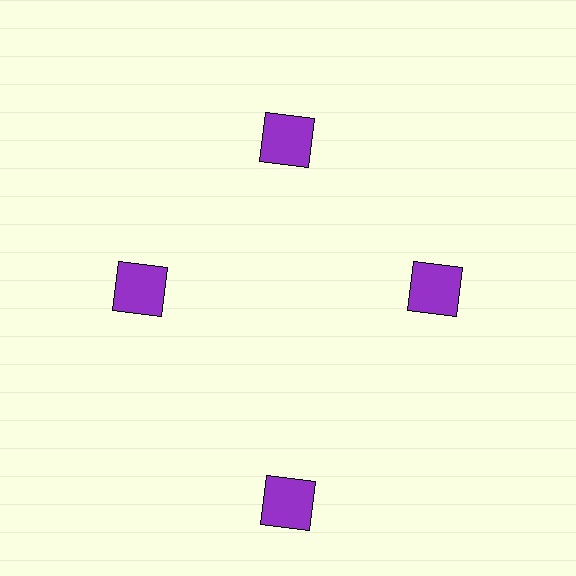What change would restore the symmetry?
The symmetry would be restored by moving it inward, back onto the ring so that all 4 squares sit at equal angles and equal distance from the center.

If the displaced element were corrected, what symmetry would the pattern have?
It would have 4-fold rotational symmetry — the pattern would map onto itself every 90 degrees.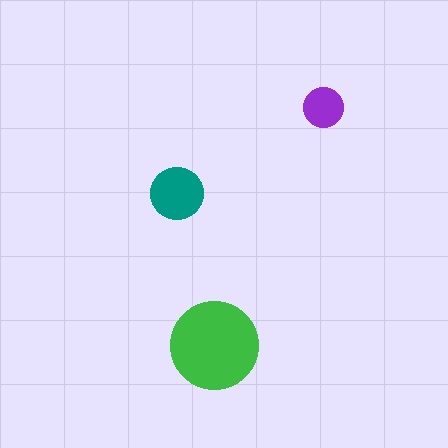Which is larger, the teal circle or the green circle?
The green one.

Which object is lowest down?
The green circle is bottommost.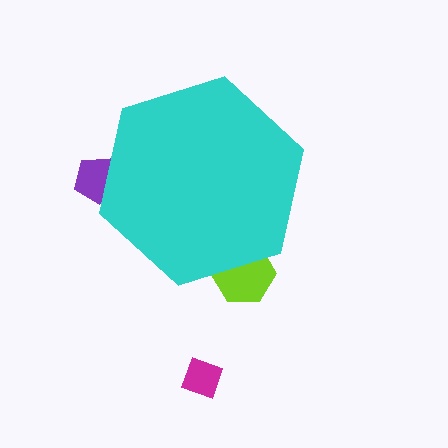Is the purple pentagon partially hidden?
Yes, the purple pentagon is partially hidden behind the cyan hexagon.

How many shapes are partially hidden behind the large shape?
2 shapes are partially hidden.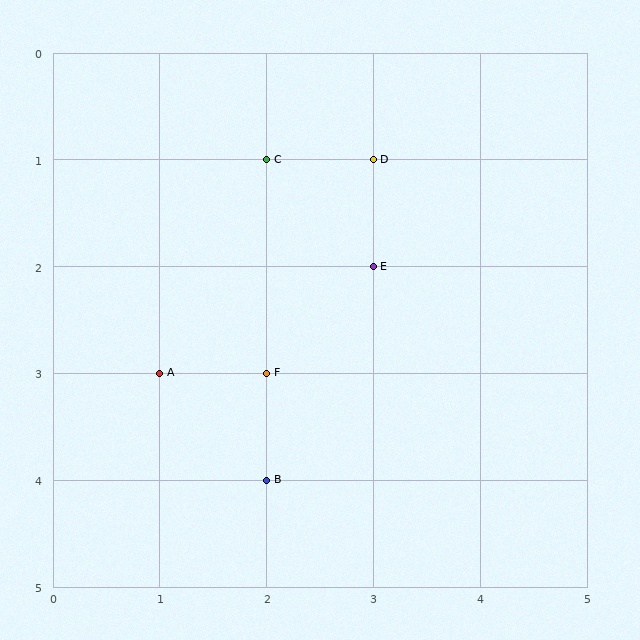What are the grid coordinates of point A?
Point A is at grid coordinates (1, 3).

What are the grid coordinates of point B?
Point B is at grid coordinates (2, 4).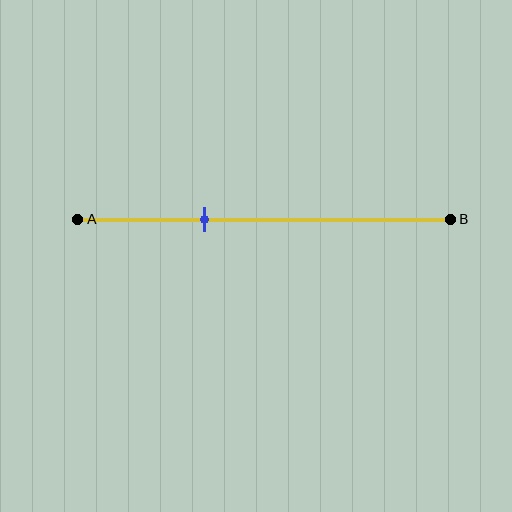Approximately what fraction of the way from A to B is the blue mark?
The blue mark is approximately 35% of the way from A to B.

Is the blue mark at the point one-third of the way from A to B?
Yes, the mark is approximately at the one-third point.